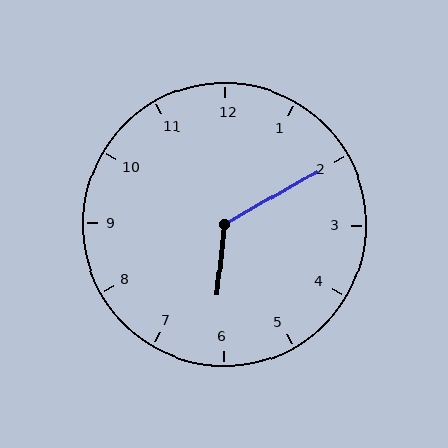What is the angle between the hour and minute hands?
Approximately 125 degrees.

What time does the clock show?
6:10.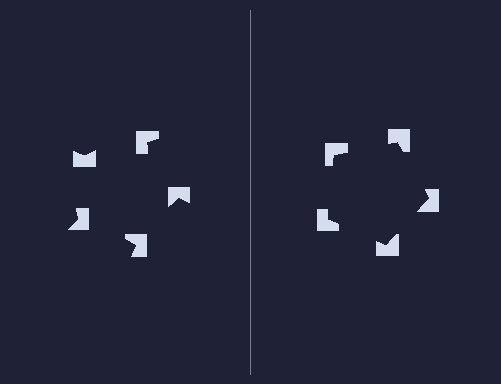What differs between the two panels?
The notched squares are positioned identically on both sides; only the wedge orientations differ. On the right they align to a pentagon; on the left they are misaligned.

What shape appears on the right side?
An illusory pentagon.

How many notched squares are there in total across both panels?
10 — 5 on each side.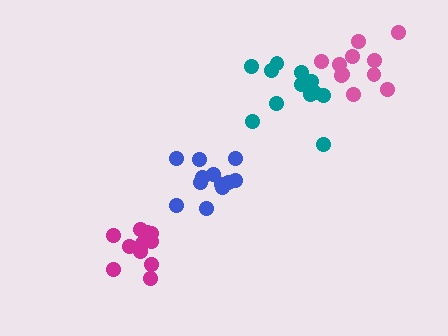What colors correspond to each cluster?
The clusters are colored: teal, blue, pink, magenta.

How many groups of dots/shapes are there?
There are 4 groups.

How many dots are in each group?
Group 1: 12 dots, Group 2: 12 dots, Group 3: 11 dots, Group 4: 11 dots (46 total).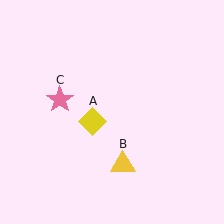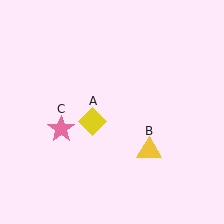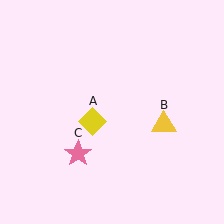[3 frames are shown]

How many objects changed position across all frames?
2 objects changed position: yellow triangle (object B), pink star (object C).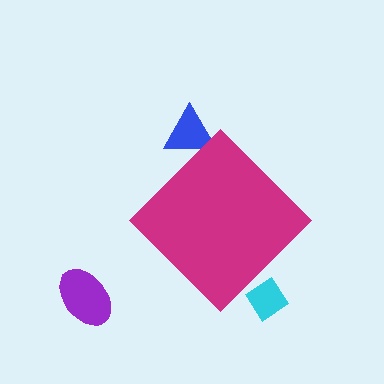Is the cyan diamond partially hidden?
Yes, the cyan diamond is partially hidden behind the magenta diamond.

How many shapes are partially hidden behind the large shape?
2 shapes are partially hidden.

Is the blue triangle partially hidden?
Yes, the blue triangle is partially hidden behind the magenta diamond.